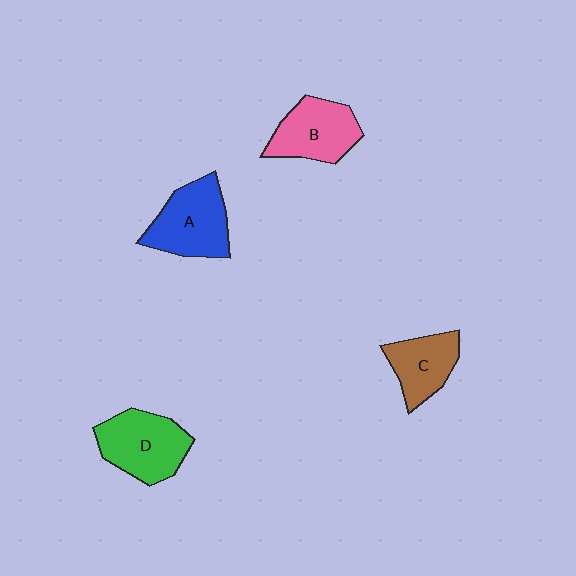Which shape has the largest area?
Shape A (blue).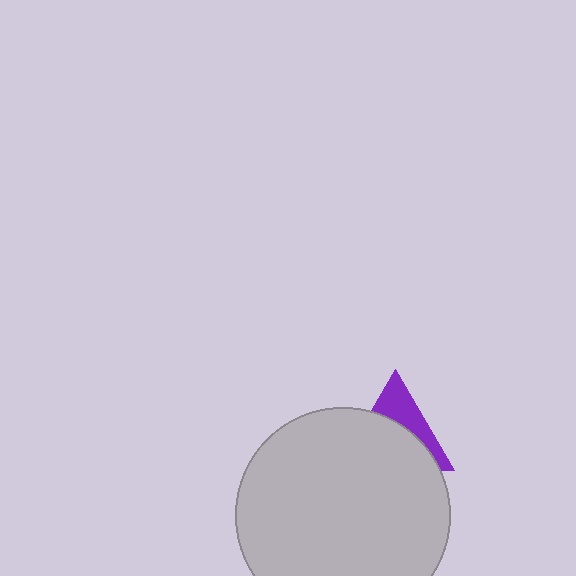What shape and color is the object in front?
The object in front is a light gray circle.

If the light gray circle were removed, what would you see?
You would see the complete purple triangle.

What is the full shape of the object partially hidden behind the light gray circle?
The partially hidden object is a purple triangle.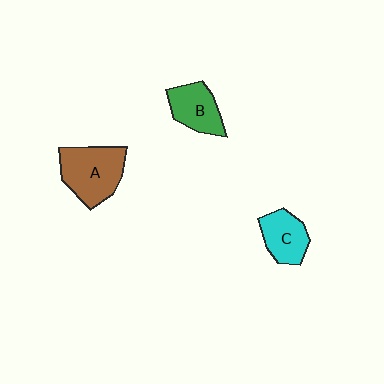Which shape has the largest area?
Shape A (brown).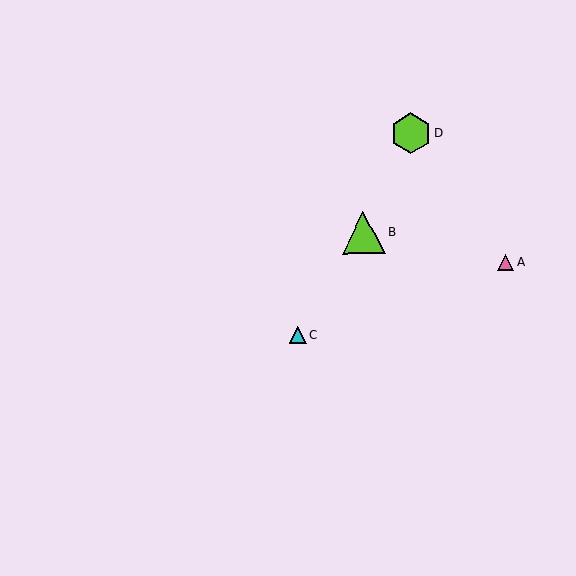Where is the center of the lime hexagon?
The center of the lime hexagon is at (411, 133).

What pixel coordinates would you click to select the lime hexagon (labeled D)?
Click at (411, 133) to select the lime hexagon D.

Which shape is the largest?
The lime triangle (labeled B) is the largest.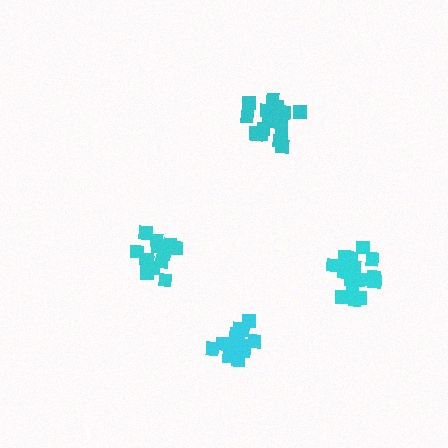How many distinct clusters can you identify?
There are 4 distinct clusters.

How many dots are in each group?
Group 1: 16 dots, Group 2: 20 dots, Group 3: 20 dots, Group 4: 16 dots (72 total).